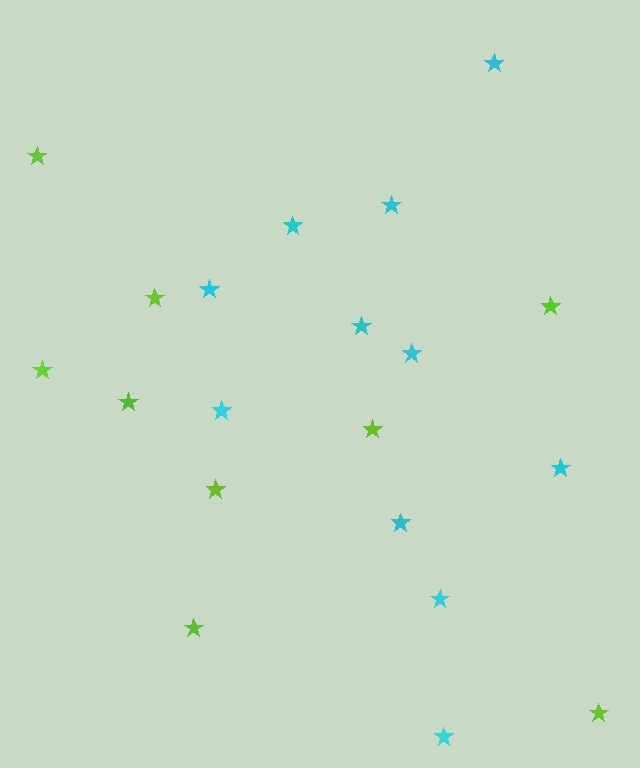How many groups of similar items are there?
There are 2 groups: one group of cyan stars (11) and one group of lime stars (9).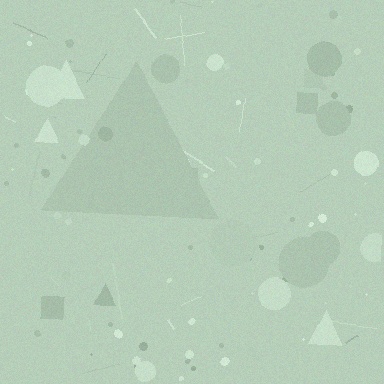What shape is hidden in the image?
A triangle is hidden in the image.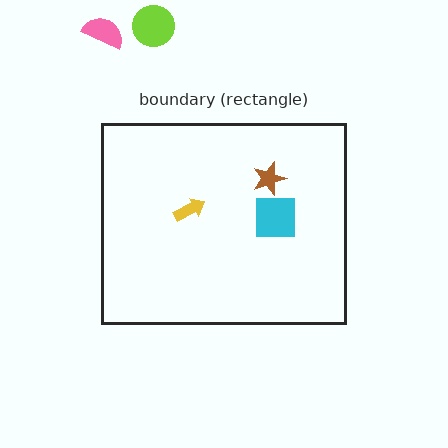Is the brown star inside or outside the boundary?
Inside.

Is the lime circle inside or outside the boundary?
Outside.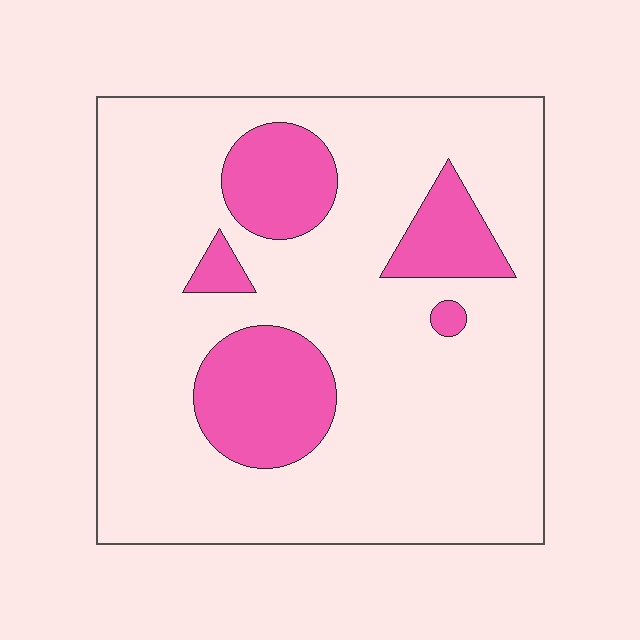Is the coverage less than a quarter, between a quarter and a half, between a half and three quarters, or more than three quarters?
Less than a quarter.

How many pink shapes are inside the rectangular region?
5.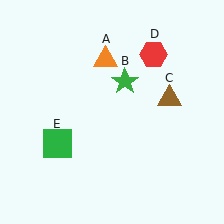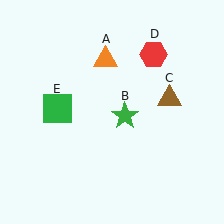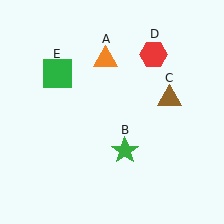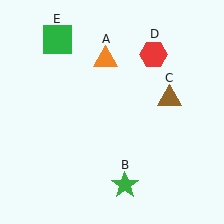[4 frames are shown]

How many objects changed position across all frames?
2 objects changed position: green star (object B), green square (object E).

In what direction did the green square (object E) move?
The green square (object E) moved up.